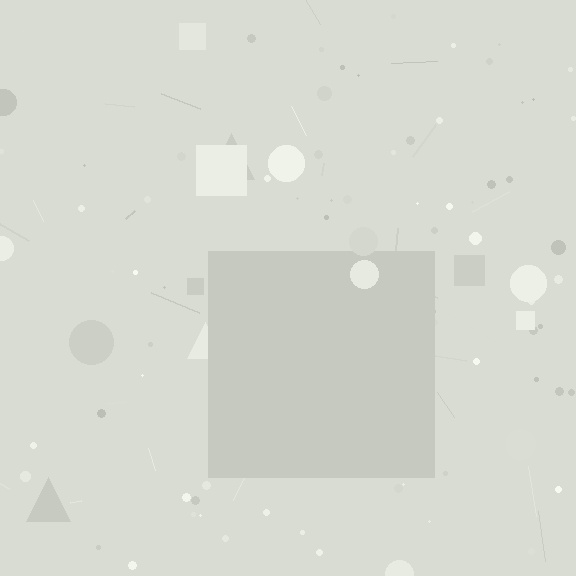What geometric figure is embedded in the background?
A square is embedded in the background.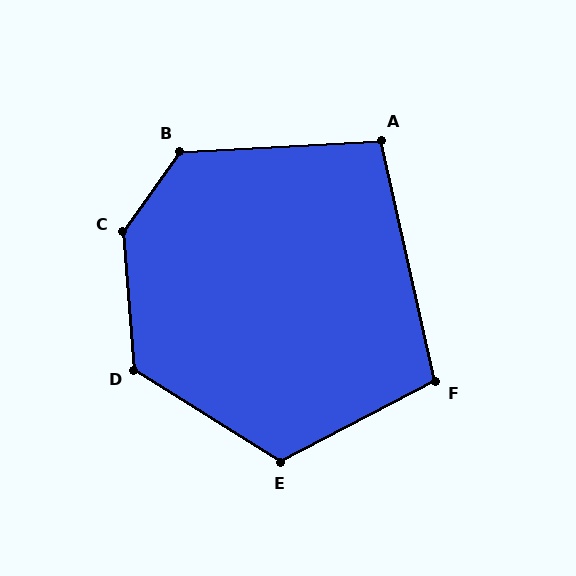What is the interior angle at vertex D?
Approximately 127 degrees (obtuse).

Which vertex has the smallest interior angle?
A, at approximately 99 degrees.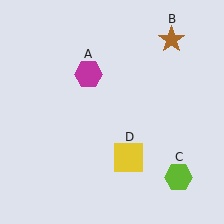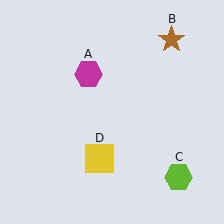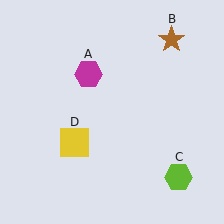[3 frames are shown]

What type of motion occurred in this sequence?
The yellow square (object D) rotated clockwise around the center of the scene.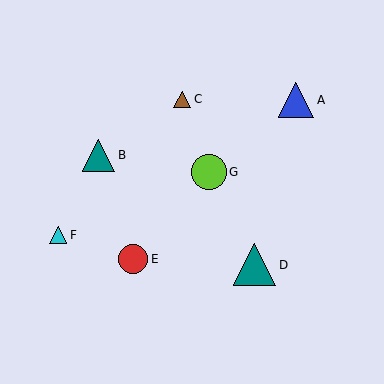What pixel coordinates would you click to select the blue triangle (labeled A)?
Click at (296, 100) to select the blue triangle A.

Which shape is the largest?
The teal triangle (labeled D) is the largest.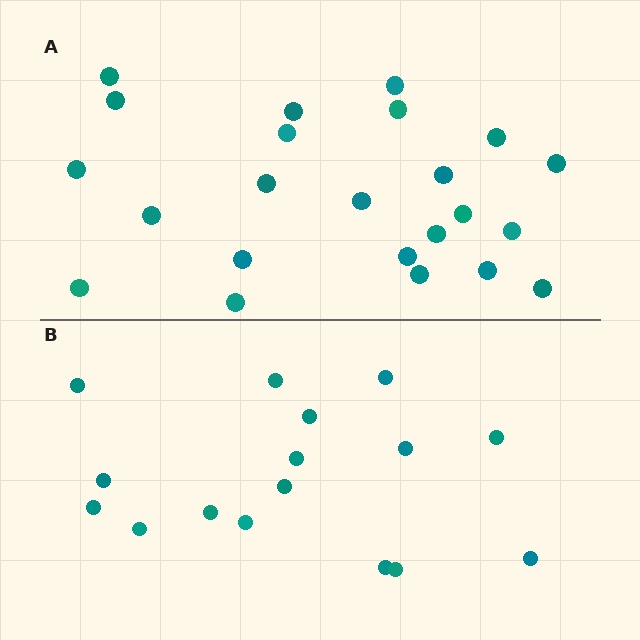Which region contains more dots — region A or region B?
Region A (the top region) has more dots.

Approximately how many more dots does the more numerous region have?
Region A has roughly 8 or so more dots than region B.